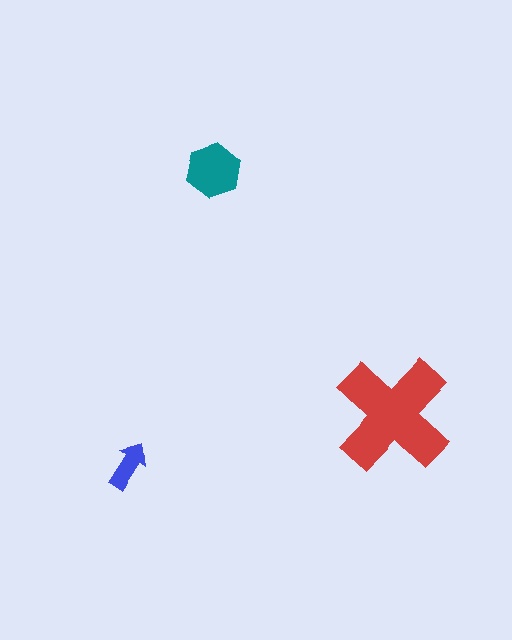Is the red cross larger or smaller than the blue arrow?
Larger.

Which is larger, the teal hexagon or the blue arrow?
The teal hexagon.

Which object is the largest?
The red cross.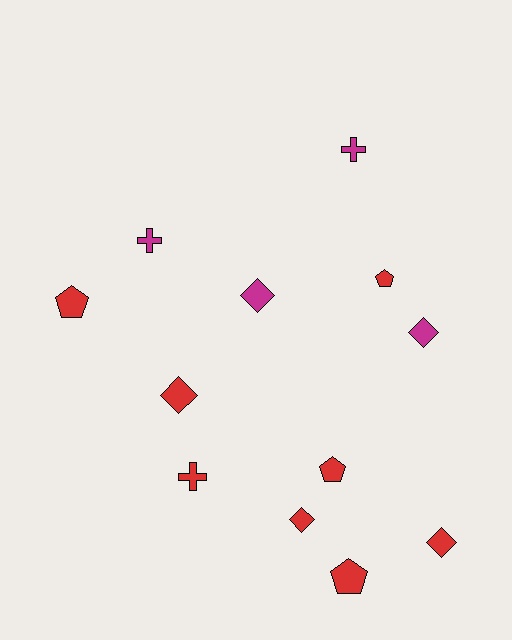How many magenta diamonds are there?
There are 2 magenta diamonds.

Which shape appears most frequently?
Diamond, with 5 objects.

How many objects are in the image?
There are 12 objects.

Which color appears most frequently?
Red, with 8 objects.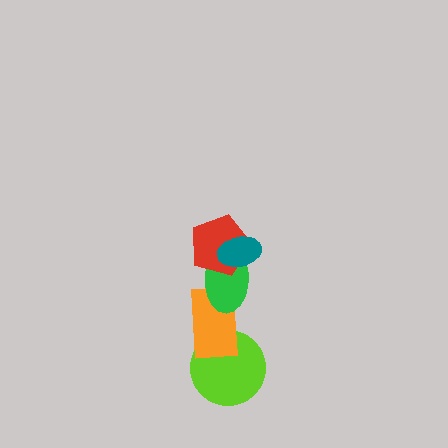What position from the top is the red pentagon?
The red pentagon is 2nd from the top.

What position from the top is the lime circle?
The lime circle is 5th from the top.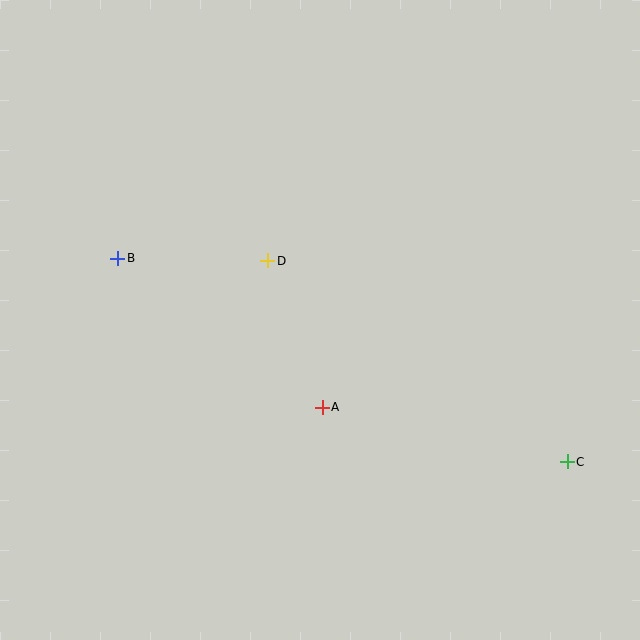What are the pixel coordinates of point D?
Point D is at (268, 261).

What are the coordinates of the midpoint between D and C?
The midpoint between D and C is at (417, 361).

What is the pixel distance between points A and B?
The distance between A and B is 253 pixels.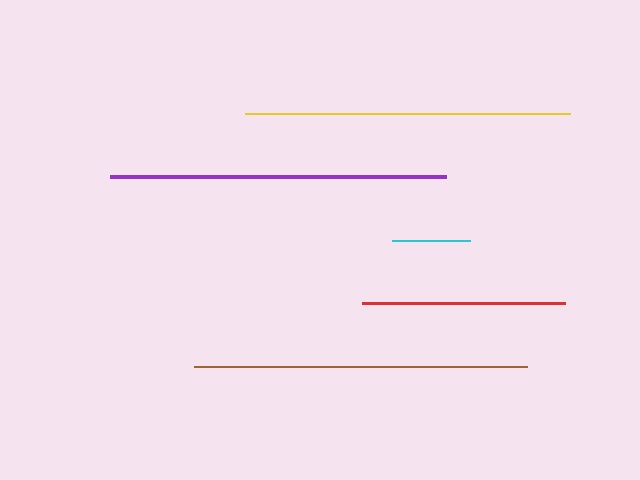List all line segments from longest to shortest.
From longest to shortest: purple, brown, yellow, red, cyan.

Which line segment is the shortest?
The cyan line is the shortest at approximately 78 pixels.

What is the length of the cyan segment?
The cyan segment is approximately 78 pixels long.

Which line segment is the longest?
The purple line is the longest at approximately 335 pixels.